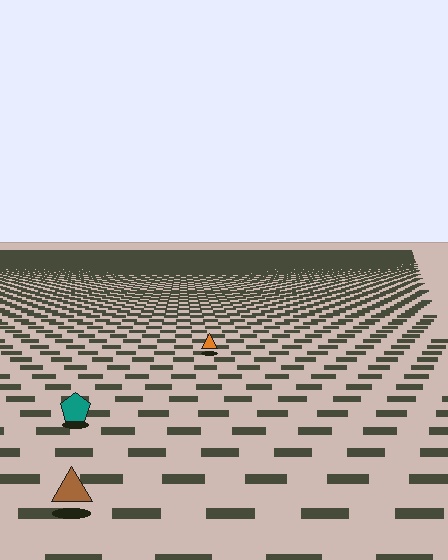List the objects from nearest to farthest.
From nearest to farthest: the brown triangle, the teal pentagon, the orange triangle.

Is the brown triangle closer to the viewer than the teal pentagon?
Yes. The brown triangle is closer — you can tell from the texture gradient: the ground texture is coarser near it.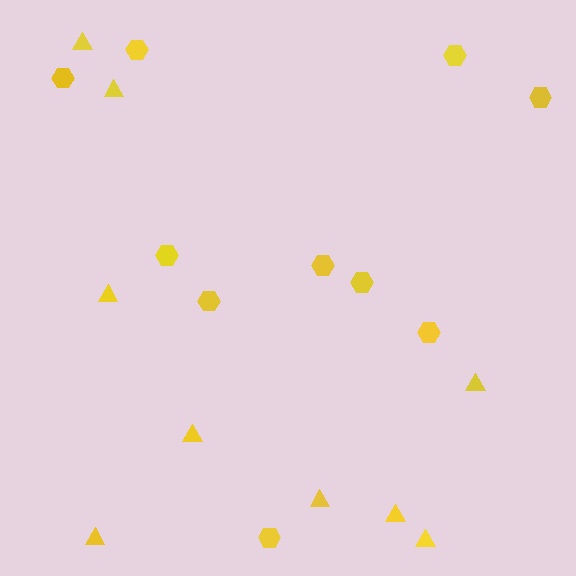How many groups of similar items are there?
There are 2 groups: one group of triangles (9) and one group of hexagons (10).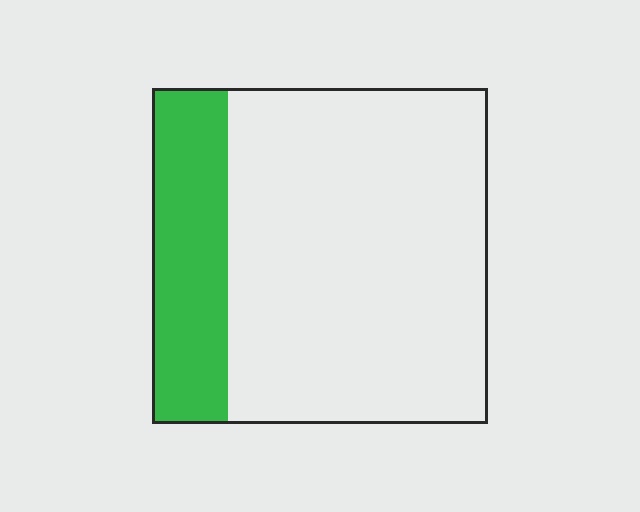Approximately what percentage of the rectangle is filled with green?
Approximately 25%.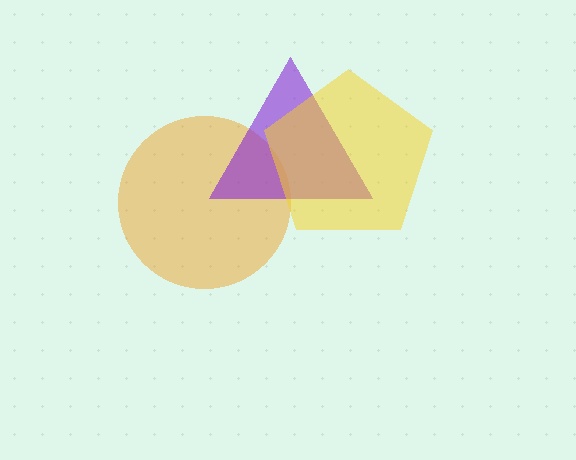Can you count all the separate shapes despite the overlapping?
Yes, there are 3 separate shapes.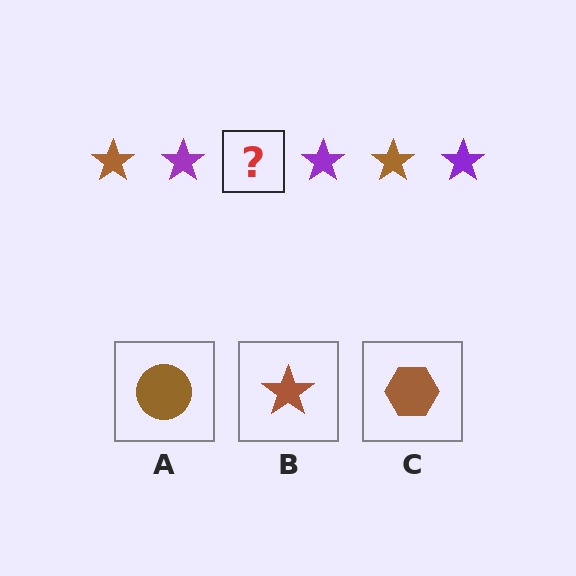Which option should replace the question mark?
Option B.